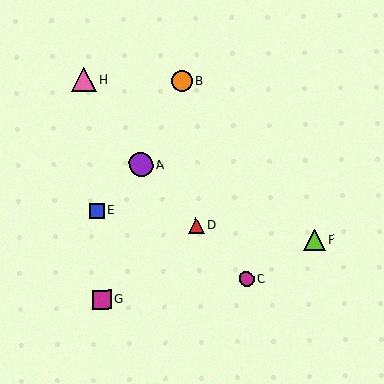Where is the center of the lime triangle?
The center of the lime triangle is at (314, 240).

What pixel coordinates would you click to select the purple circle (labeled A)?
Click at (141, 164) to select the purple circle A.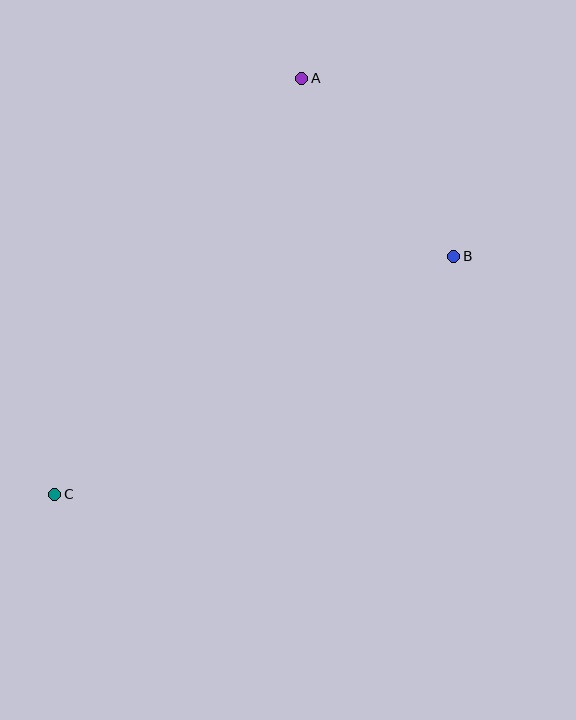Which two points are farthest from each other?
Points A and C are farthest from each other.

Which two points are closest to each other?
Points A and B are closest to each other.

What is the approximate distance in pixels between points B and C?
The distance between B and C is approximately 464 pixels.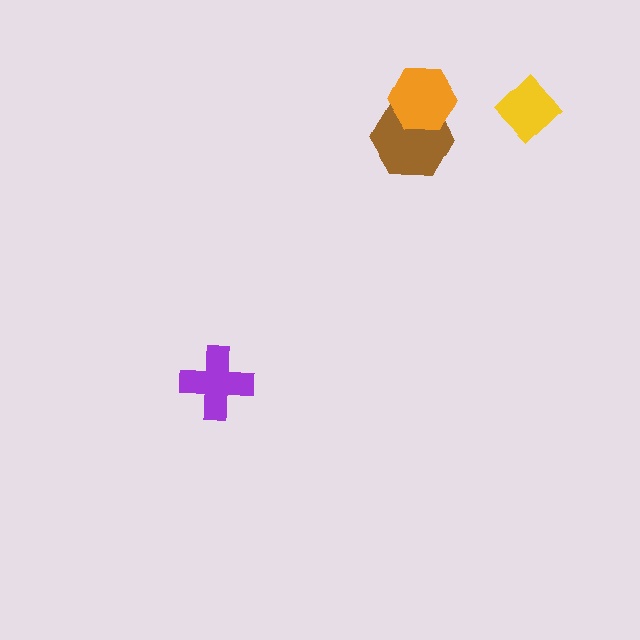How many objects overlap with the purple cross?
0 objects overlap with the purple cross.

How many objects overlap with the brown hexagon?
1 object overlaps with the brown hexagon.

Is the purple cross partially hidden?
No, no other shape covers it.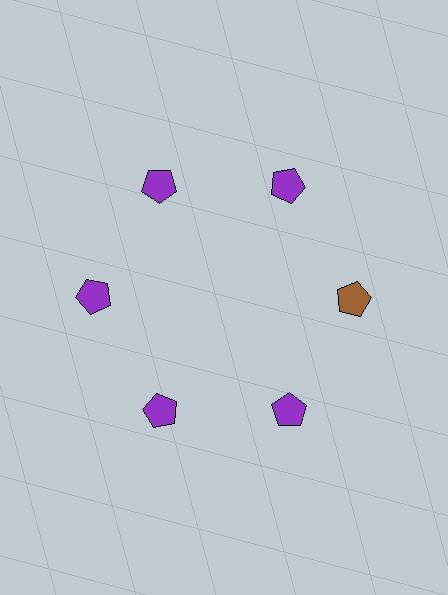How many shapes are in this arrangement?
There are 6 shapes arranged in a ring pattern.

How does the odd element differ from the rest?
It has a different color: brown instead of purple.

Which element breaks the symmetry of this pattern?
The brown pentagon at roughly the 3 o'clock position breaks the symmetry. All other shapes are purple pentagons.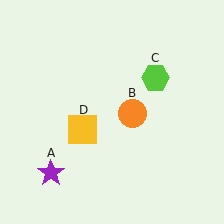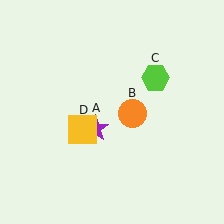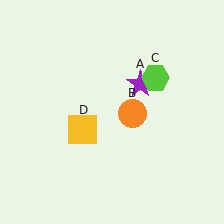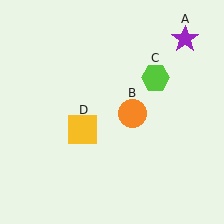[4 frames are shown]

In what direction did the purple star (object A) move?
The purple star (object A) moved up and to the right.